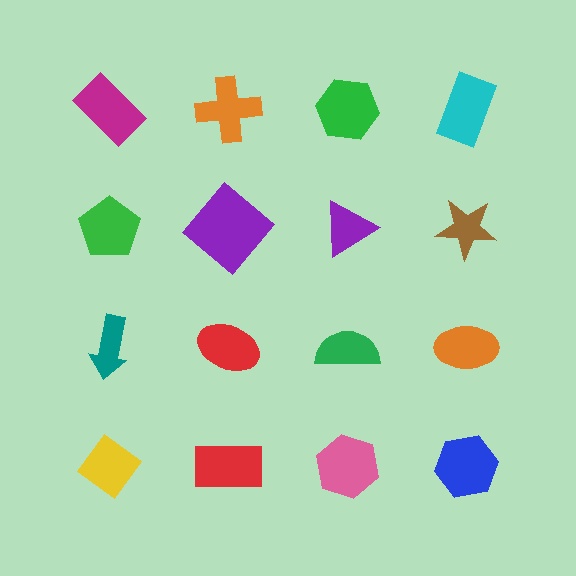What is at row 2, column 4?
A brown star.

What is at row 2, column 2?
A purple diamond.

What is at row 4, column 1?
A yellow diamond.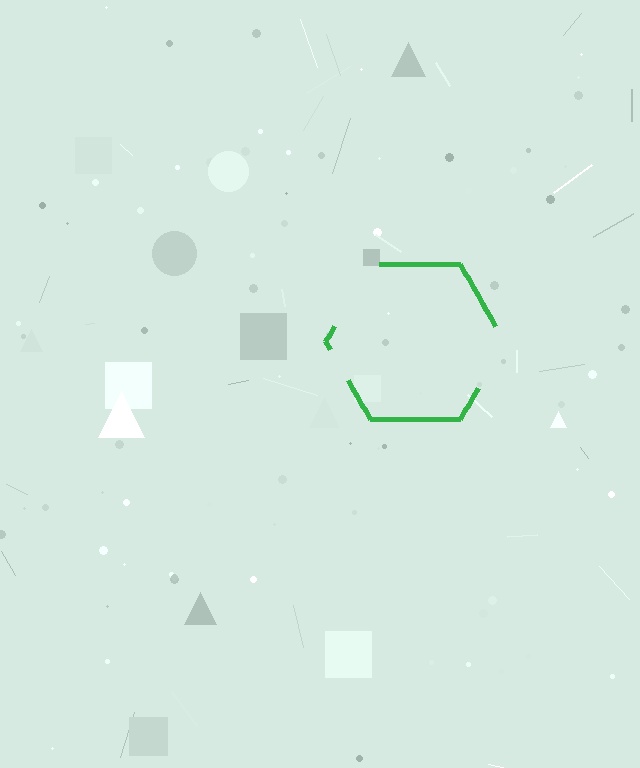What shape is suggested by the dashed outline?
The dashed outline suggests a hexagon.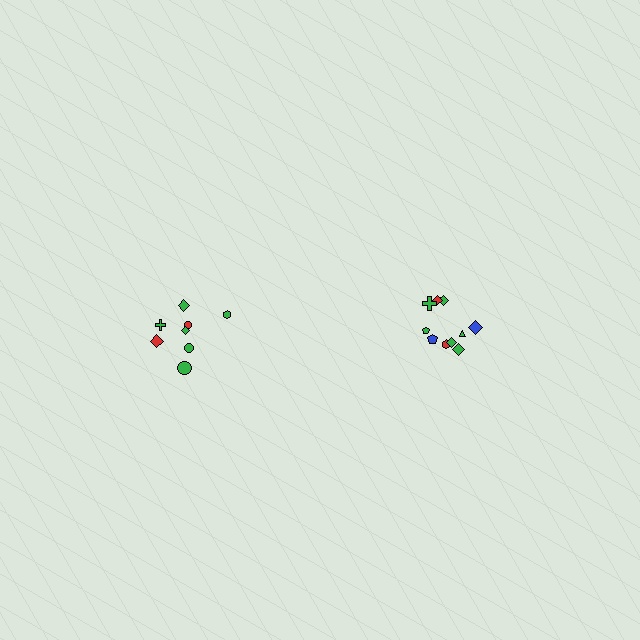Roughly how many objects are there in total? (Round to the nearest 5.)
Roughly 20 objects in total.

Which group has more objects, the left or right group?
The right group.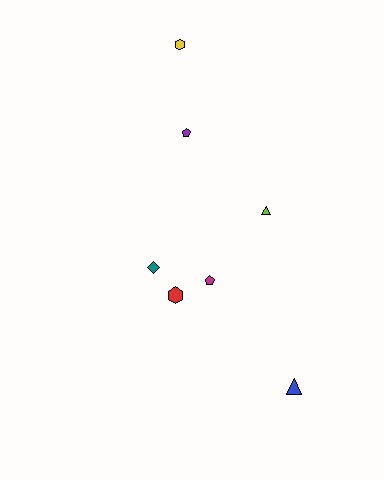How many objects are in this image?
There are 7 objects.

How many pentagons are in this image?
There are 2 pentagons.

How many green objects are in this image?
There are no green objects.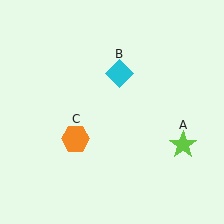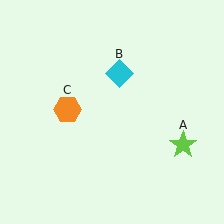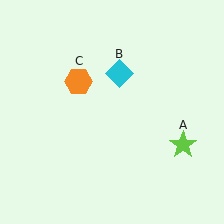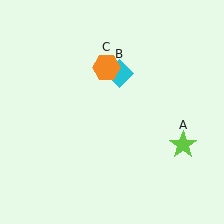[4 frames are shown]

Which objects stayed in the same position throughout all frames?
Lime star (object A) and cyan diamond (object B) remained stationary.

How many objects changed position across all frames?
1 object changed position: orange hexagon (object C).